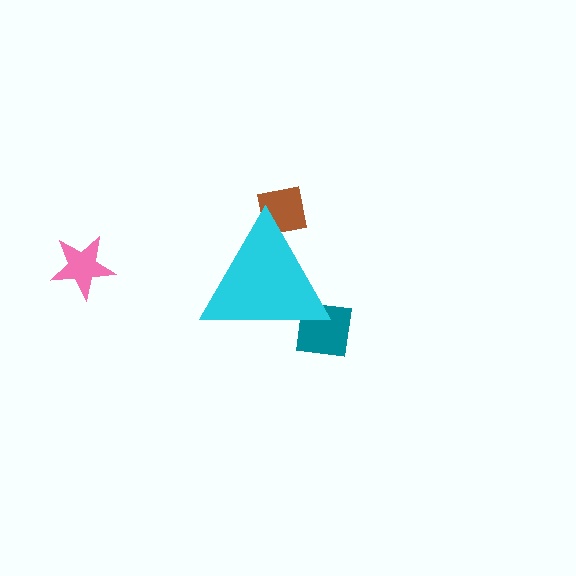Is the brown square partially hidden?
Yes, the brown square is partially hidden behind the cyan triangle.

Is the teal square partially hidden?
Yes, the teal square is partially hidden behind the cyan triangle.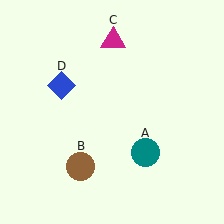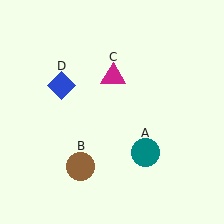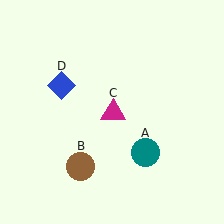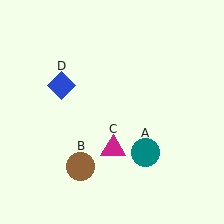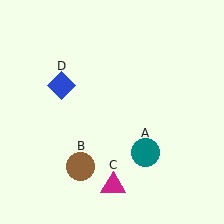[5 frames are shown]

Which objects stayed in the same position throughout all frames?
Teal circle (object A) and brown circle (object B) and blue diamond (object D) remained stationary.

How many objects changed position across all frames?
1 object changed position: magenta triangle (object C).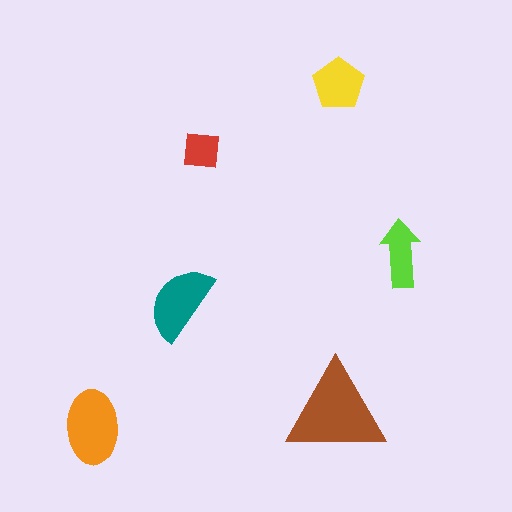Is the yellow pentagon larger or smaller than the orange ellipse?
Smaller.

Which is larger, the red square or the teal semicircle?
The teal semicircle.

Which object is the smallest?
The red square.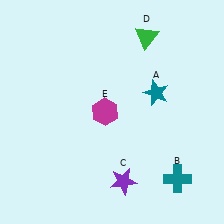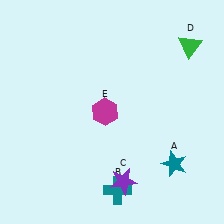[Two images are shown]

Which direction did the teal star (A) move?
The teal star (A) moved down.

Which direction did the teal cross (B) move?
The teal cross (B) moved left.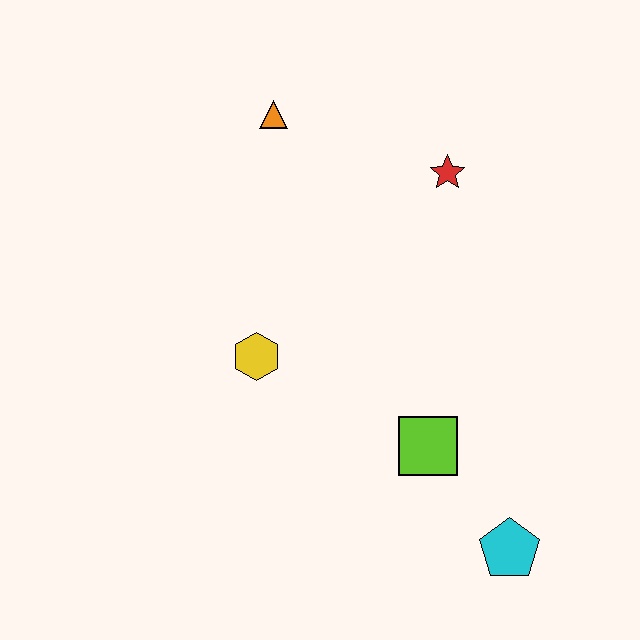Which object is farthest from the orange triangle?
The cyan pentagon is farthest from the orange triangle.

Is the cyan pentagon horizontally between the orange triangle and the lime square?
No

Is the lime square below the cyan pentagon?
No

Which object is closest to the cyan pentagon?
The lime square is closest to the cyan pentagon.